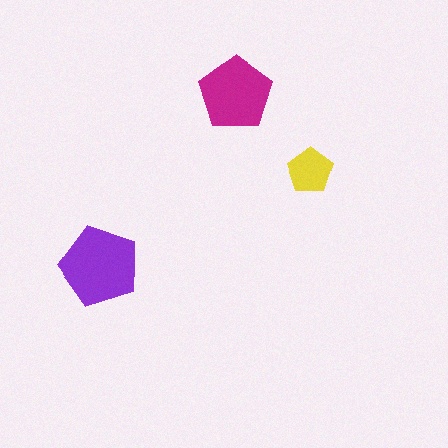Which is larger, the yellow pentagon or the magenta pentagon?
The magenta one.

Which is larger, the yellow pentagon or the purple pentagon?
The purple one.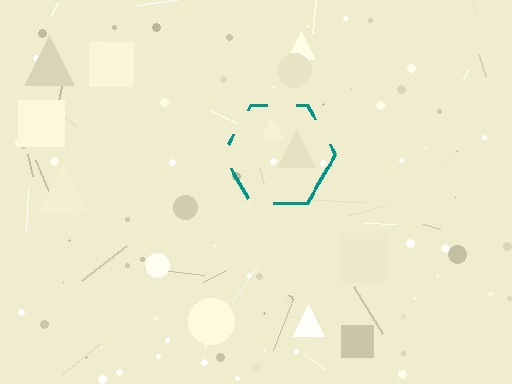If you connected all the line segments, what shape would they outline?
They would outline a hexagon.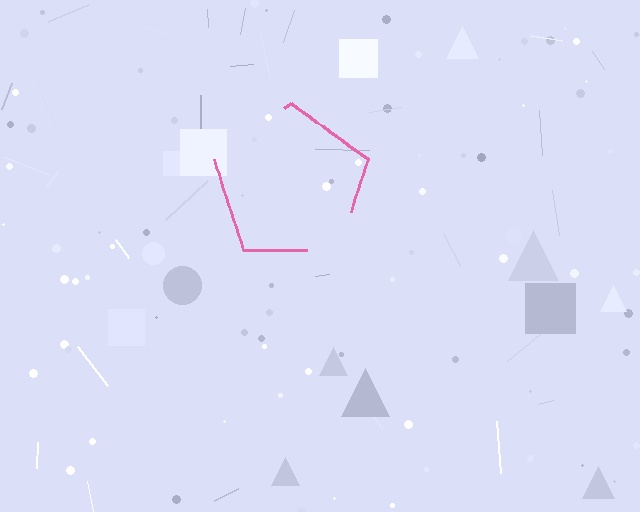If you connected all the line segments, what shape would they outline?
They would outline a pentagon.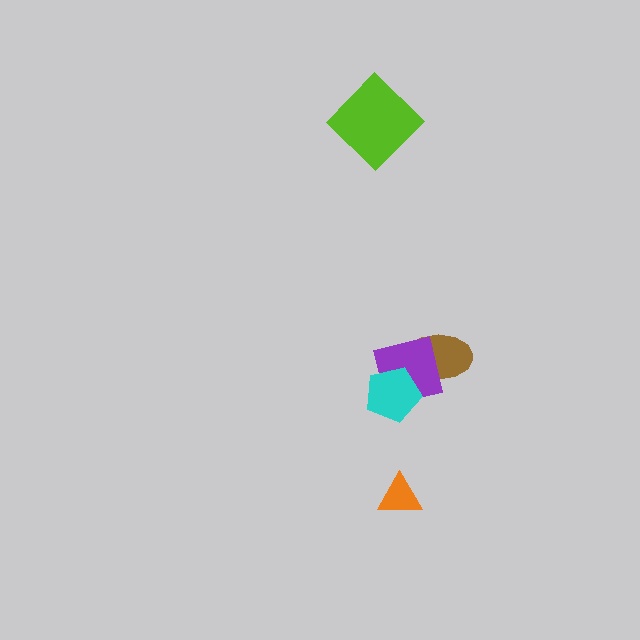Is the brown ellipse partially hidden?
Yes, it is partially covered by another shape.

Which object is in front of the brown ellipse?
The purple square is in front of the brown ellipse.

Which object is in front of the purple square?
The cyan pentagon is in front of the purple square.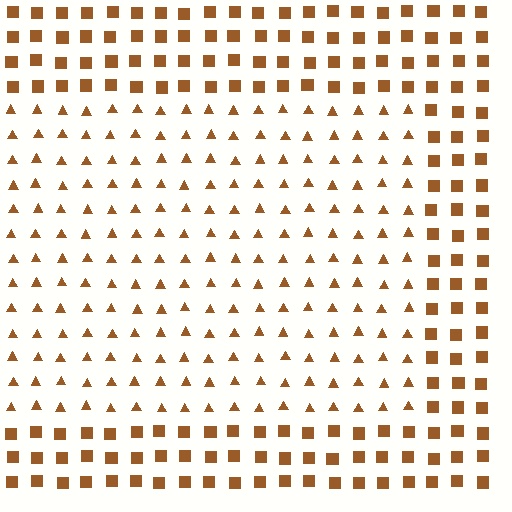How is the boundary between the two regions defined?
The boundary is defined by a change in element shape: triangles inside vs. squares outside. All elements share the same color and spacing.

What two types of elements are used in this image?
The image uses triangles inside the rectangle region and squares outside it.